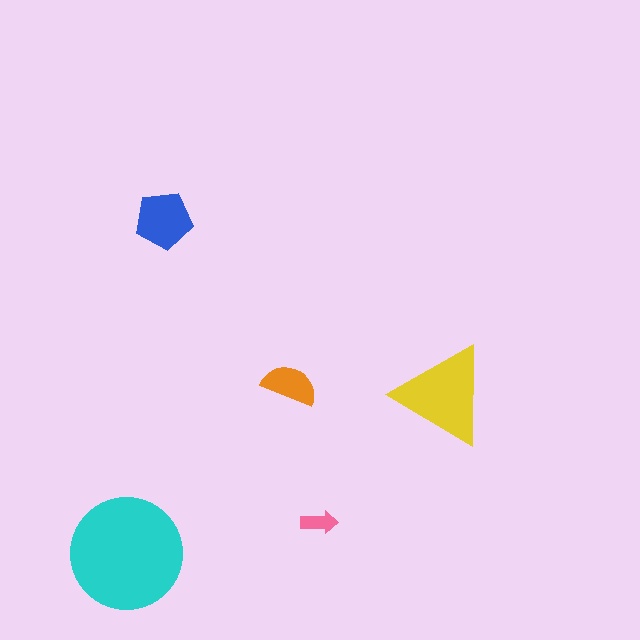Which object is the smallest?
The pink arrow.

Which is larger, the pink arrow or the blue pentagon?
The blue pentagon.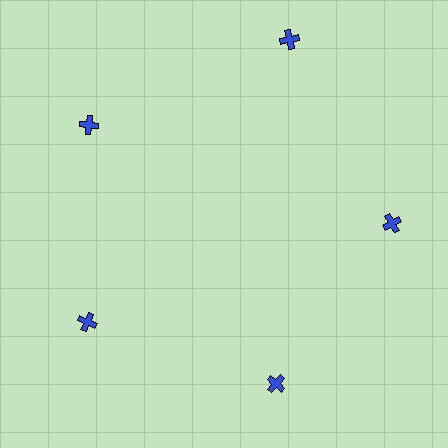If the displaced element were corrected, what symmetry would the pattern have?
It would have 5-fold rotational symmetry — the pattern would map onto itself every 72 degrees.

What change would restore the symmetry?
The symmetry would be restored by moving it inward, back onto the ring so that all 5 crosses sit at equal angles and equal distance from the center.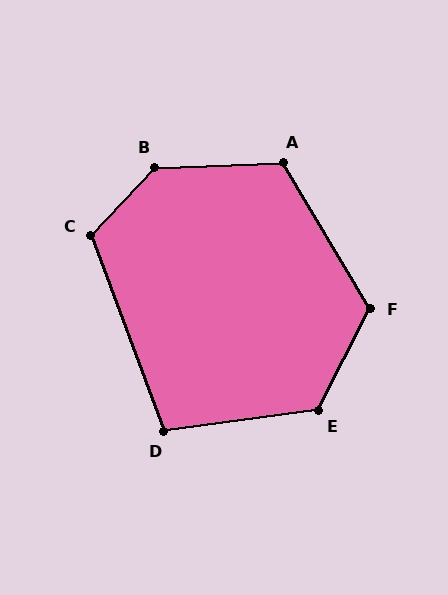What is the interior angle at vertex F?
Approximately 122 degrees (obtuse).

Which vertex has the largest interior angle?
B, at approximately 135 degrees.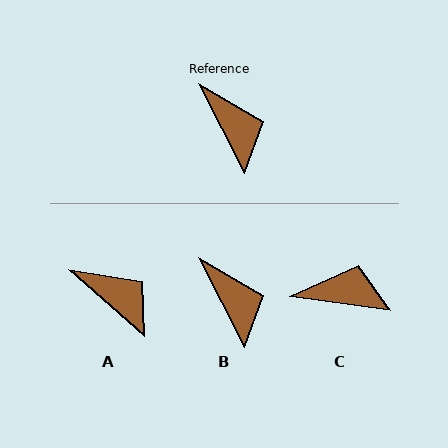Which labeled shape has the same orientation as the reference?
B.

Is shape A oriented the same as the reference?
No, it is off by about 22 degrees.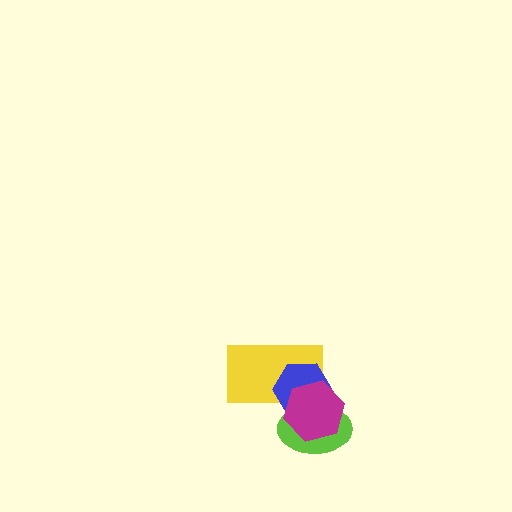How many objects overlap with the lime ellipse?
3 objects overlap with the lime ellipse.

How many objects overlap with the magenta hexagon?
3 objects overlap with the magenta hexagon.